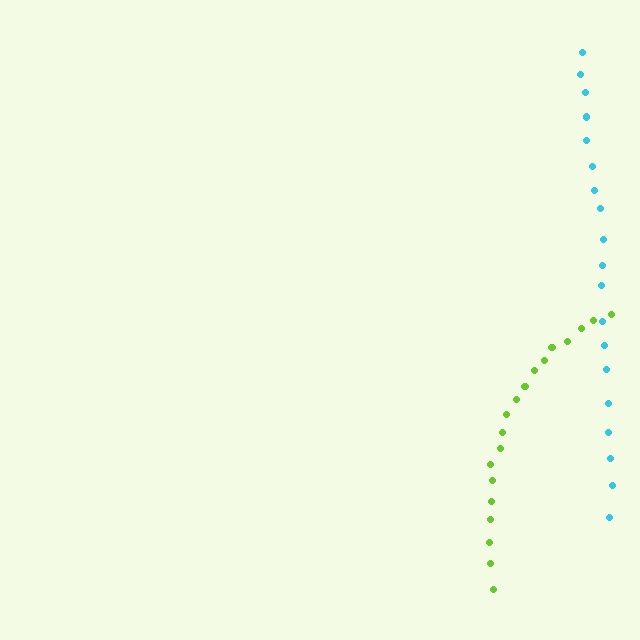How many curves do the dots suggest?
There are 2 distinct paths.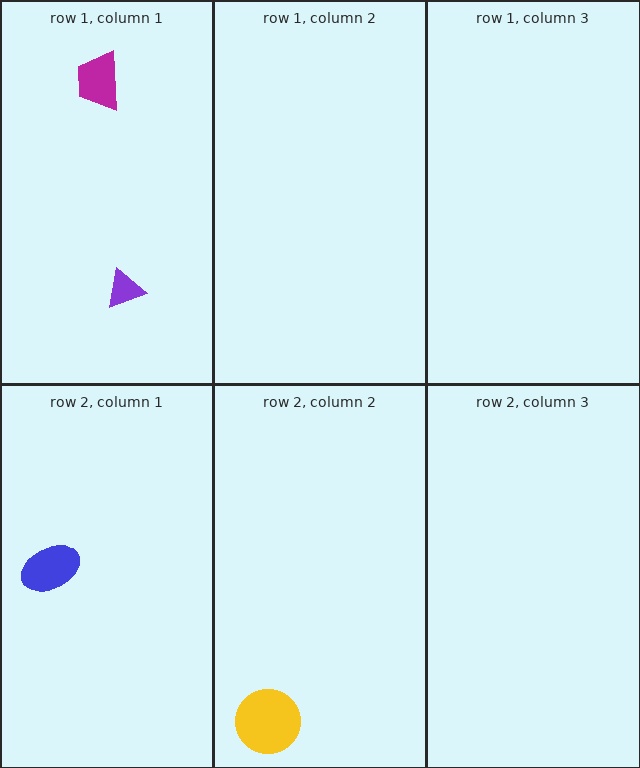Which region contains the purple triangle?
The row 1, column 1 region.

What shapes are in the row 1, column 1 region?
The magenta trapezoid, the purple triangle.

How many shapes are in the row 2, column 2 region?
1.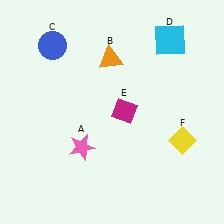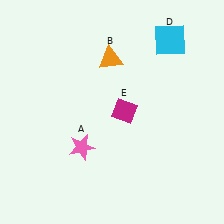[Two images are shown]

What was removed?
The blue circle (C), the yellow diamond (F) were removed in Image 2.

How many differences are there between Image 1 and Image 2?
There are 2 differences between the two images.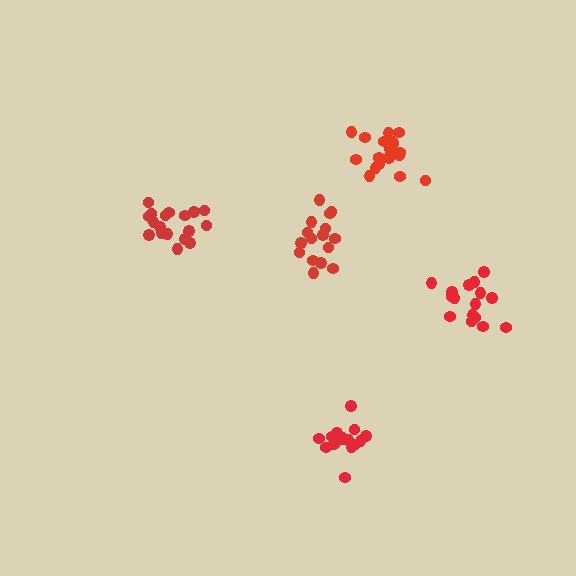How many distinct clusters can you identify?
There are 5 distinct clusters.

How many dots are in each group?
Group 1: 18 dots, Group 2: 16 dots, Group 3: 15 dots, Group 4: 19 dots, Group 5: 16 dots (84 total).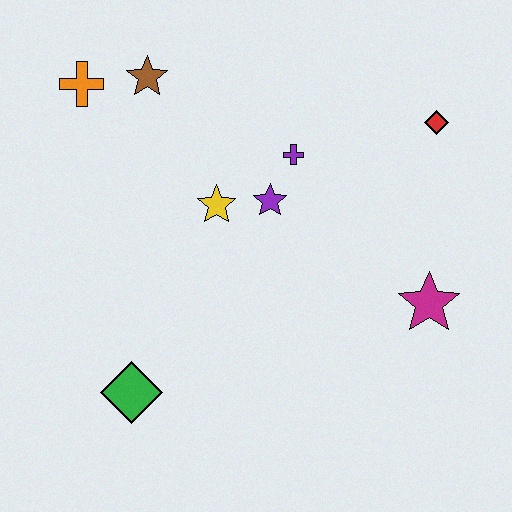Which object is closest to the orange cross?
The brown star is closest to the orange cross.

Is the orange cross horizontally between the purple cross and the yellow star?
No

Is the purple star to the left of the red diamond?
Yes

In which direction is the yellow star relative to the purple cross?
The yellow star is to the left of the purple cross.